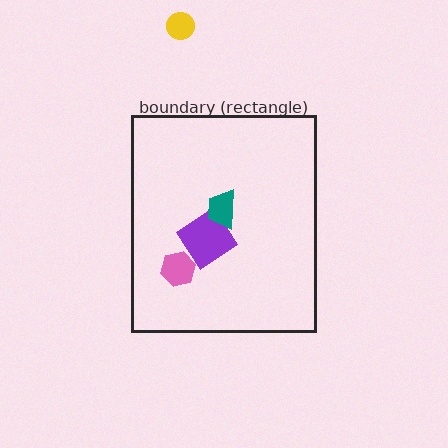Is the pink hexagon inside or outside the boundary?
Inside.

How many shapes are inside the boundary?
3 inside, 1 outside.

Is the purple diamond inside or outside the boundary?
Inside.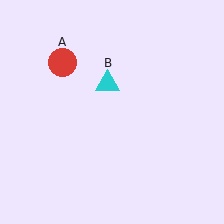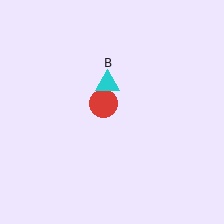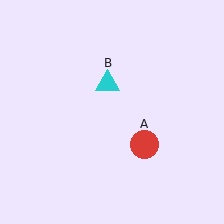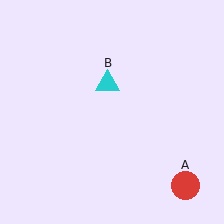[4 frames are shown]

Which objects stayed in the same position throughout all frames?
Cyan triangle (object B) remained stationary.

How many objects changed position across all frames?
1 object changed position: red circle (object A).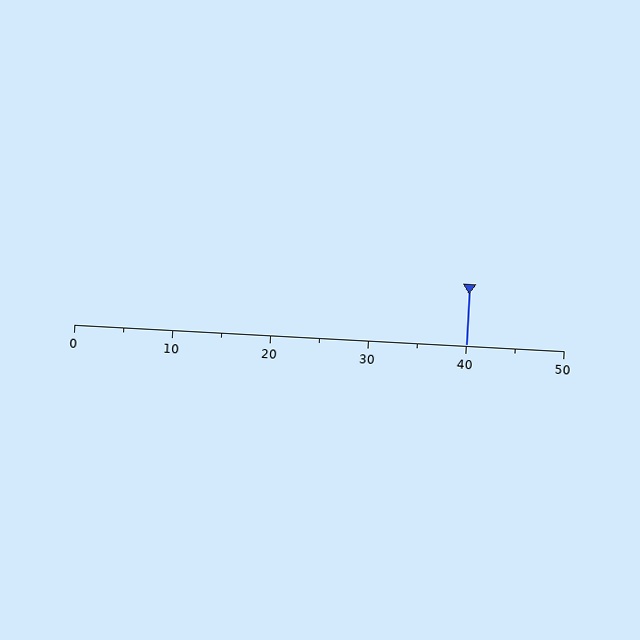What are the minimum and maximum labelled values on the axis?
The axis runs from 0 to 50.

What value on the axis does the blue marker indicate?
The marker indicates approximately 40.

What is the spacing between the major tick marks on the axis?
The major ticks are spaced 10 apart.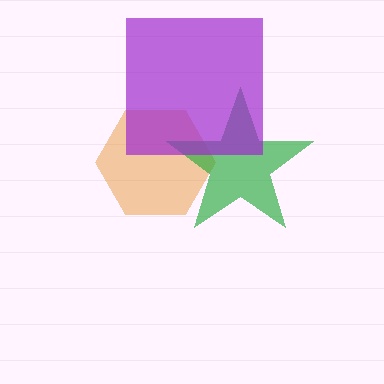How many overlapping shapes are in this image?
There are 3 overlapping shapes in the image.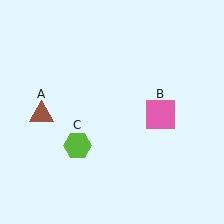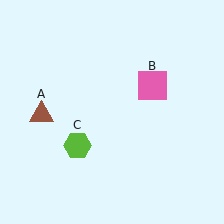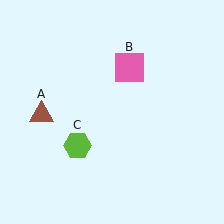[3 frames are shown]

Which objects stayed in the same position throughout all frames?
Brown triangle (object A) and lime hexagon (object C) remained stationary.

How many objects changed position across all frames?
1 object changed position: pink square (object B).